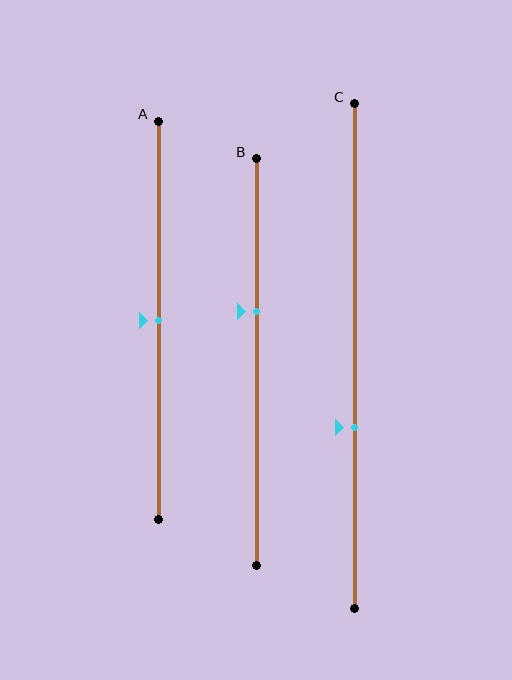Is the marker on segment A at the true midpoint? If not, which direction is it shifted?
Yes, the marker on segment A is at the true midpoint.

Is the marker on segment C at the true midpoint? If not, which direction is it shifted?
No, the marker on segment C is shifted downward by about 14% of the segment length.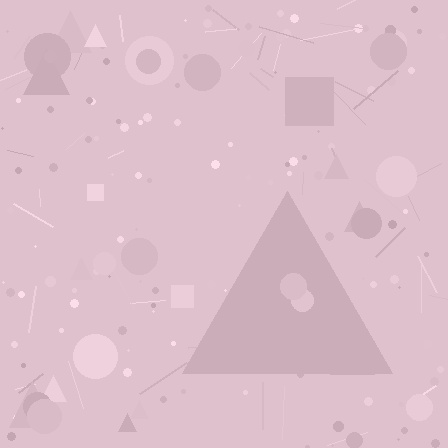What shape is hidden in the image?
A triangle is hidden in the image.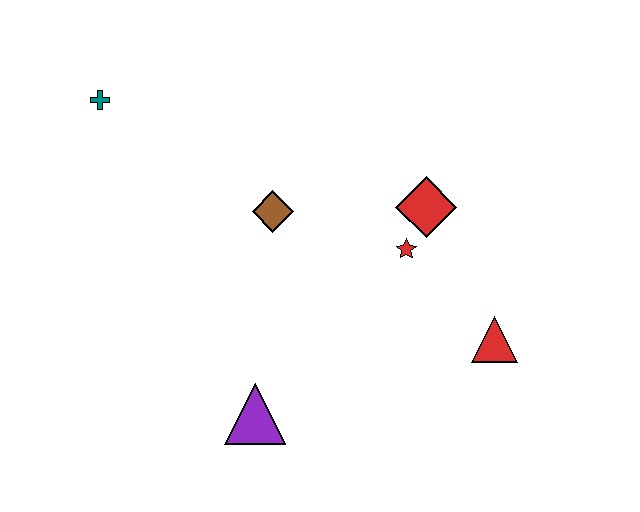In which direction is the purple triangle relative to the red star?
The purple triangle is below the red star.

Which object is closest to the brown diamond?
The red star is closest to the brown diamond.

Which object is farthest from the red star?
The teal cross is farthest from the red star.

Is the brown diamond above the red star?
Yes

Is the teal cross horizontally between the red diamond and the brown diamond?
No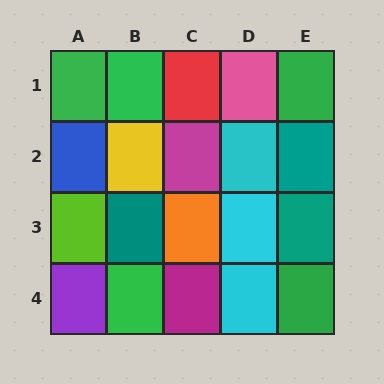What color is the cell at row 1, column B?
Green.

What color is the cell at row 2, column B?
Yellow.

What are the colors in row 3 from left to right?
Lime, teal, orange, cyan, teal.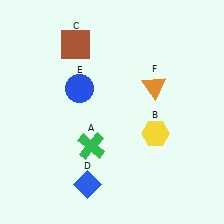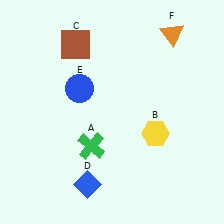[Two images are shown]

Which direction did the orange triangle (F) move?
The orange triangle (F) moved up.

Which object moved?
The orange triangle (F) moved up.